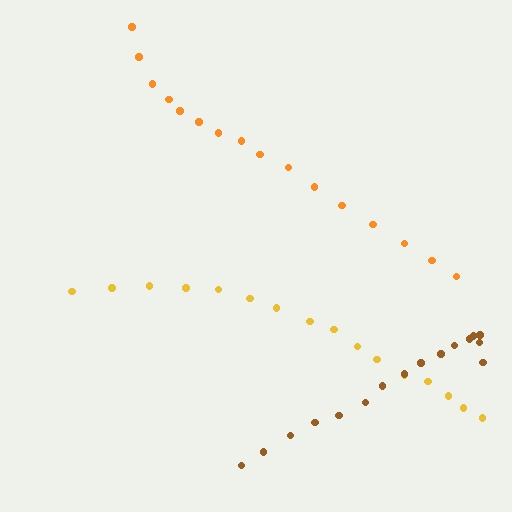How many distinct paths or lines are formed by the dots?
There are 3 distinct paths.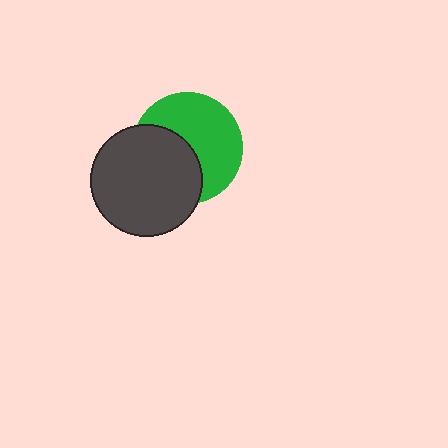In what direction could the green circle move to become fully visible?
The green circle could move toward the upper-right. That would shift it out from behind the dark gray circle entirely.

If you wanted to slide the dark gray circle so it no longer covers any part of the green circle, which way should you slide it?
Slide it toward the lower-left — that is the most direct way to separate the two shapes.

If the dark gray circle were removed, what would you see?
You would see the complete green circle.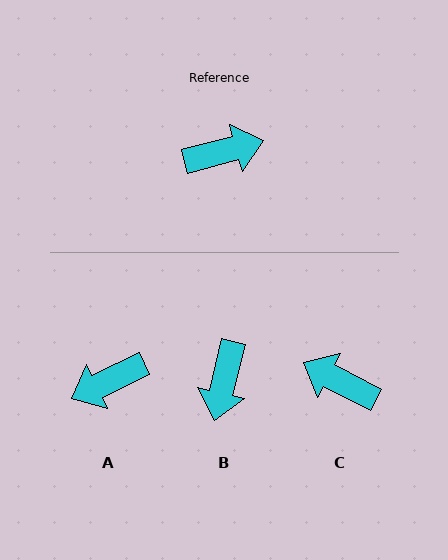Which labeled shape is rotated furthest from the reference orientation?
A, about 169 degrees away.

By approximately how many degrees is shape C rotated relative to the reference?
Approximately 138 degrees counter-clockwise.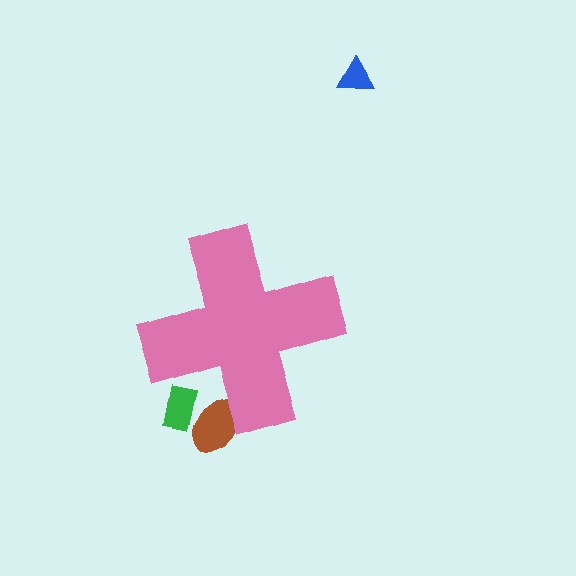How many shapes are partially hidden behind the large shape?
2 shapes are partially hidden.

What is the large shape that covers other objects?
A pink cross.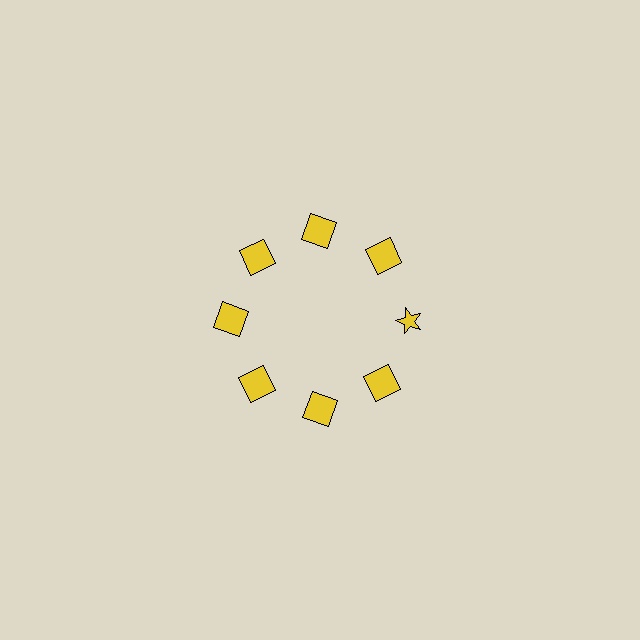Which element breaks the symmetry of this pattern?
The yellow star at roughly the 3 o'clock position breaks the symmetry. All other shapes are yellow squares.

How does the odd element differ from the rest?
It has a different shape: star instead of square.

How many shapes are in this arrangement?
There are 8 shapes arranged in a ring pattern.